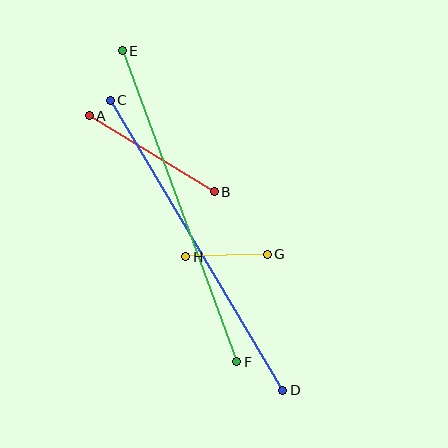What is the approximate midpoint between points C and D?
The midpoint is at approximately (196, 245) pixels.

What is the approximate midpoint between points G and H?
The midpoint is at approximately (226, 256) pixels.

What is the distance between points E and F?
The distance is approximately 332 pixels.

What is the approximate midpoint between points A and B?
The midpoint is at approximately (152, 154) pixels.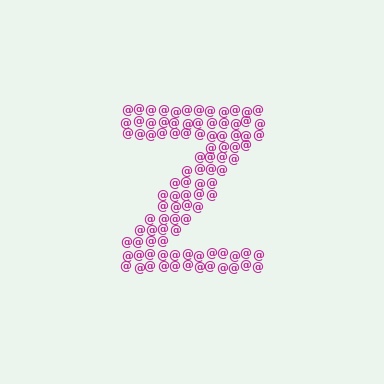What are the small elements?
The small elements are at signs.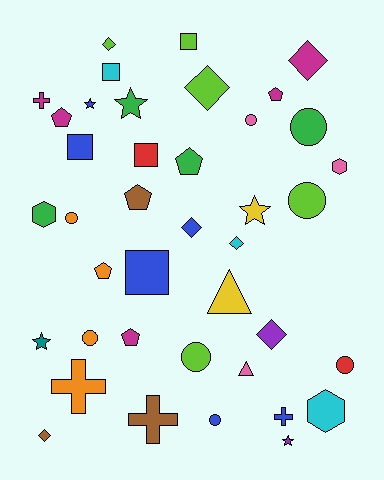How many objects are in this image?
There are 40 objects.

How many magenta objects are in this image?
There are 5 magenta objects.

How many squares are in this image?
There are 5 squares.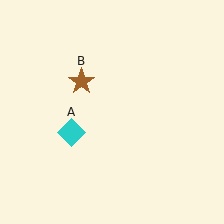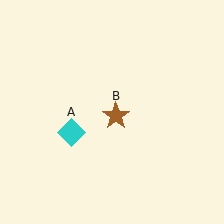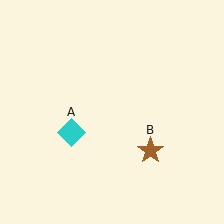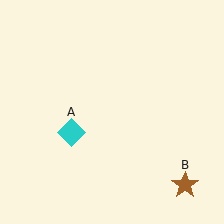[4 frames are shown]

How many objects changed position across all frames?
1 object changed position: brown star (object B).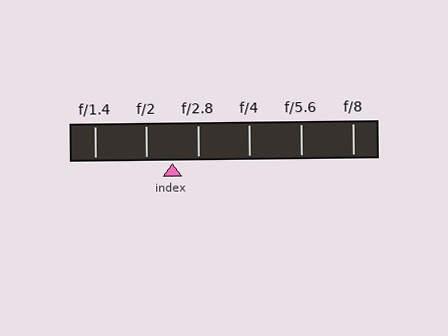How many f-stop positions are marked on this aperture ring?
There are 6 f-stop positions marked.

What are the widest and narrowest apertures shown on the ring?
The widest aperture shown is f/1.4 and the narrowest is f/8.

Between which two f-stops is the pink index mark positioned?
The index mark is between f/2 and f/2.8.